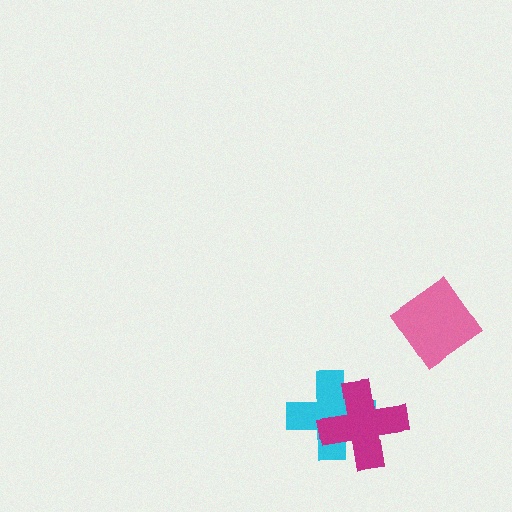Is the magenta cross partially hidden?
No, no other shape covers it.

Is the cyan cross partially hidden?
Yes, it is partially covered by another shape.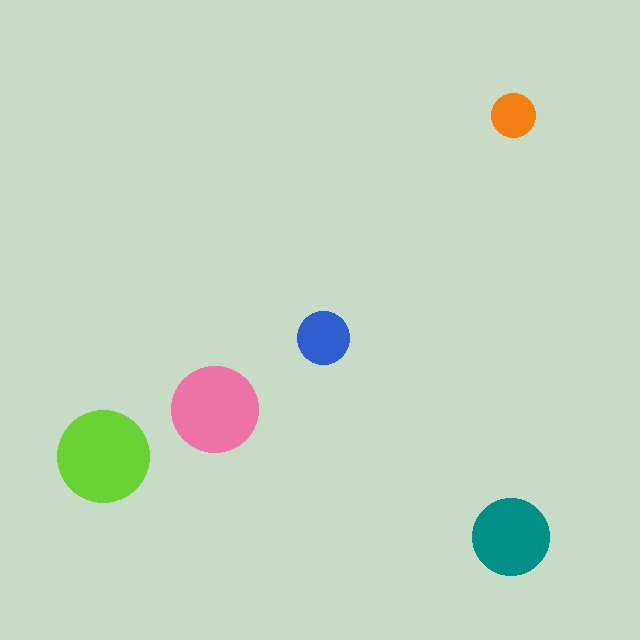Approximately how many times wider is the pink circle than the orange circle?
About 2 times wider.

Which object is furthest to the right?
The orange circle is rightmost.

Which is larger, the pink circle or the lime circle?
The lime one.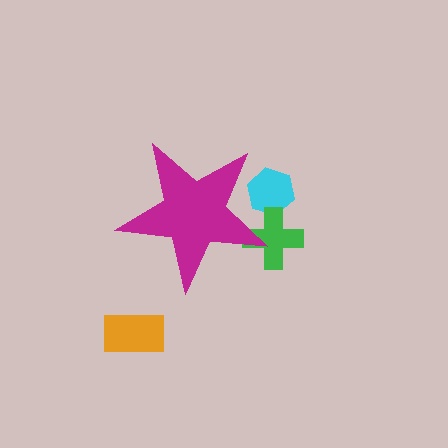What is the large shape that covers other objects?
A magenta star.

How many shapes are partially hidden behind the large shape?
2 shapes are partially hidden.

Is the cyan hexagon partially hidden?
Yes, the cyan hexagon is partially hidden behind the magenta star.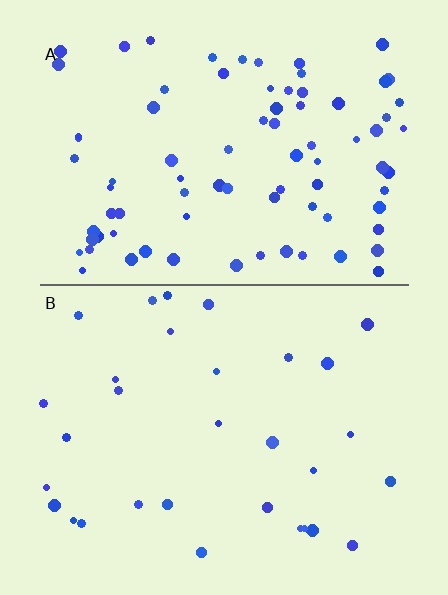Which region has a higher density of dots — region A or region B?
A (the top).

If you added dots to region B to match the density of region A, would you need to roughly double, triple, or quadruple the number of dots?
Approximately triple.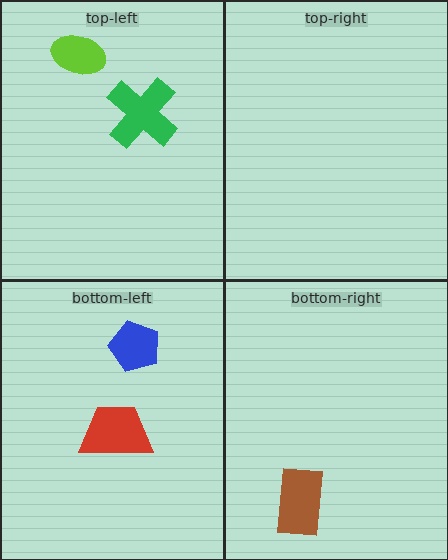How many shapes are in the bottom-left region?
2.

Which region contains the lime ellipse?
The top-left region.